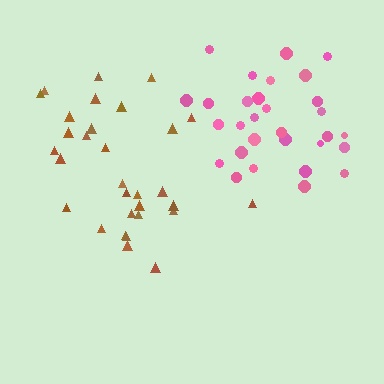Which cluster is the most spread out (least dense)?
Brown.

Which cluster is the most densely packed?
Pink.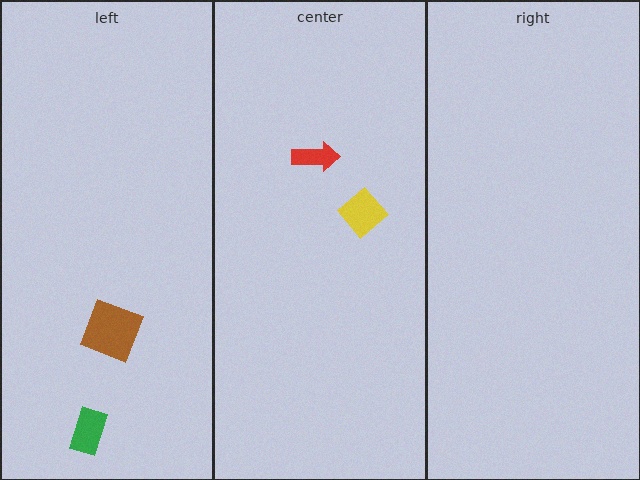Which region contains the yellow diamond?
The center region.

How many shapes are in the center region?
2.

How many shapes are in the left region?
2.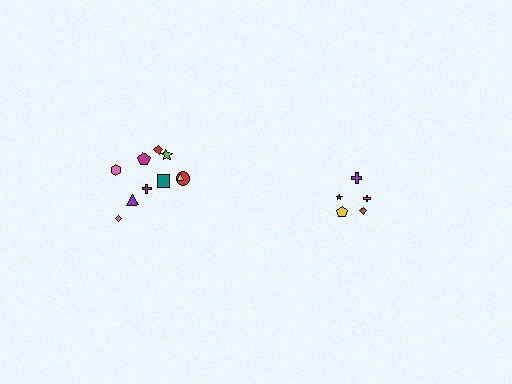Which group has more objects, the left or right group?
The left group.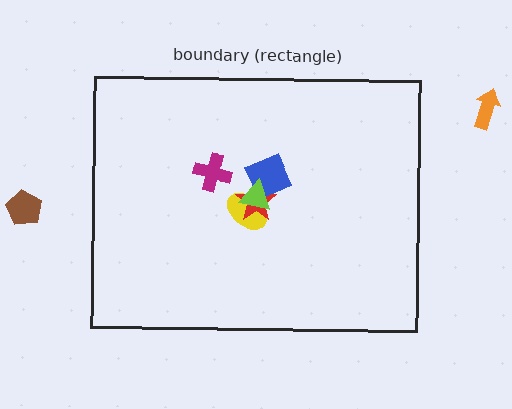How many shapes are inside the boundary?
5 inside, 2 outside.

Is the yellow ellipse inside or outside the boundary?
Inside.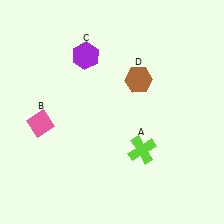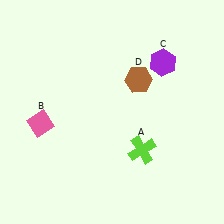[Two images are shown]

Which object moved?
The purple hexagon (C) moved right.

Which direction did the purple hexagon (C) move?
The purple hexagon (C) moved right.